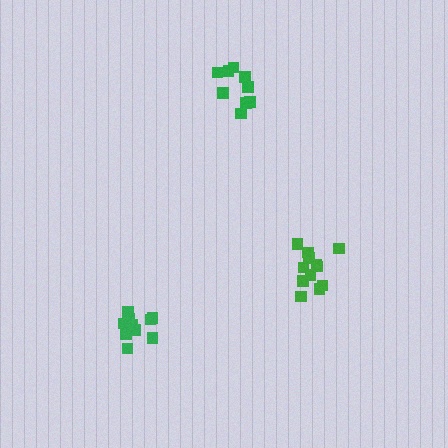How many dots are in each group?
Group 1: 11 dots, Group 2: 9 dots, Group 3: 12 dots (32 total).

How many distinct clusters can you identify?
There are 3 distinct clusters.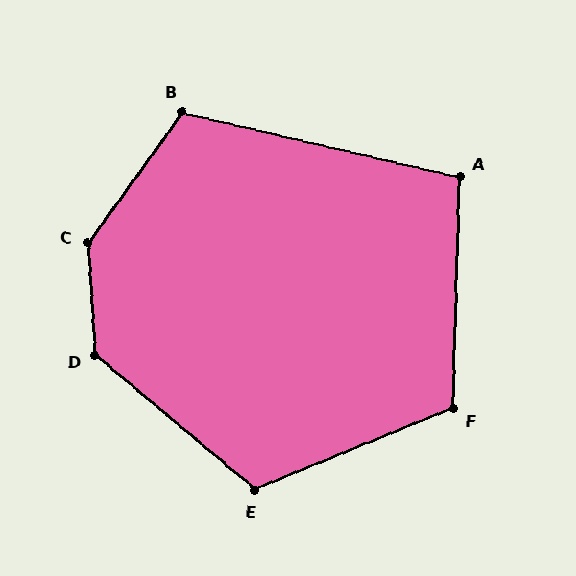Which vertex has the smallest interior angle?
A, at approximately 101 degrees.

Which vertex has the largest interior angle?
C, at approximately 141 degrees.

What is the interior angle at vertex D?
Approximately 133 degrees (obtuse).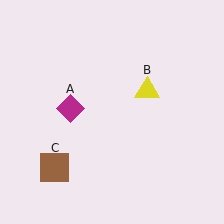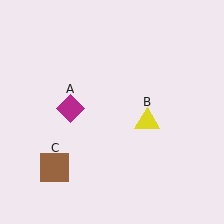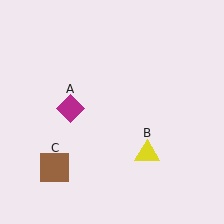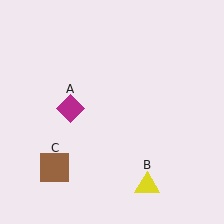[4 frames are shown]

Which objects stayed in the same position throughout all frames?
Magenta diamond (object A) and brown square (object C) remained stationary.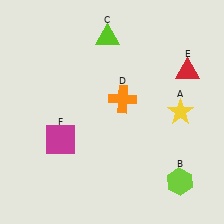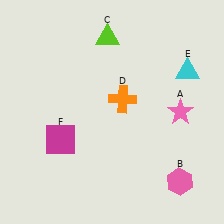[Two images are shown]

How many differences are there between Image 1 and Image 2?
There are 3 differences between the two images.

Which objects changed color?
A changed from yellow to pink. B changed from lime to pink. E changed from red to cyan.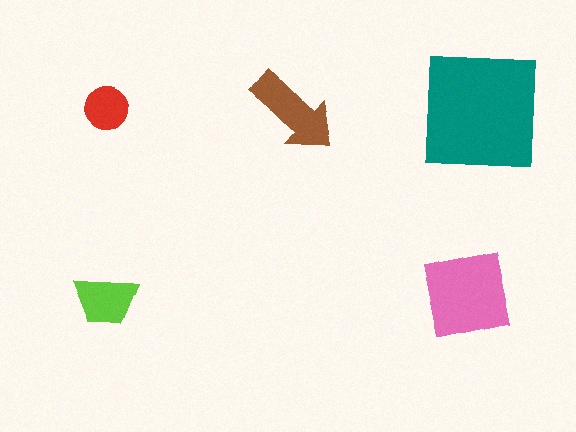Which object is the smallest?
The red circle.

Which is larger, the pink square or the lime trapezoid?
The pink square.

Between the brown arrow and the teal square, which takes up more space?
The teal square.